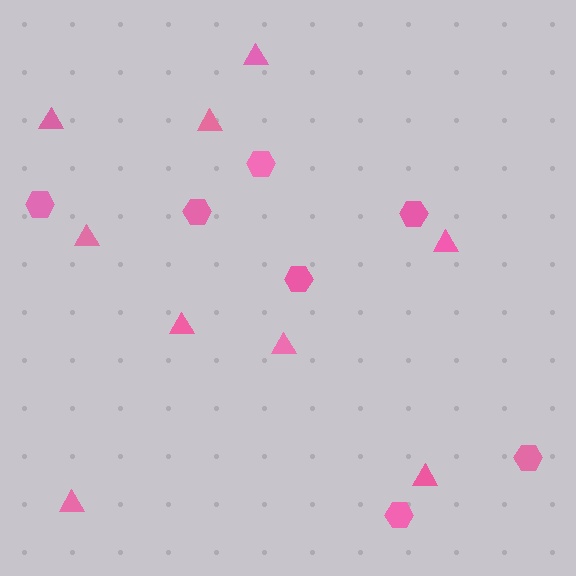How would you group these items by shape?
There are 2 groups: one group of triangles (9) and one group of hexagons (7).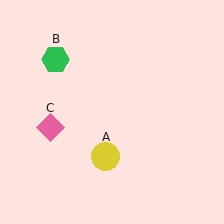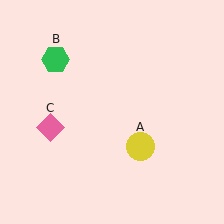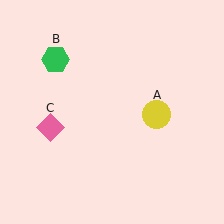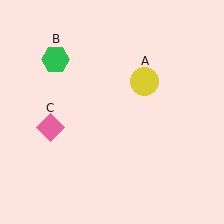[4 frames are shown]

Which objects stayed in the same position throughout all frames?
Green hexagon (object B) and pink diamond (object C) remained stationary.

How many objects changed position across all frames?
1 object changed position: yellow circle (object A).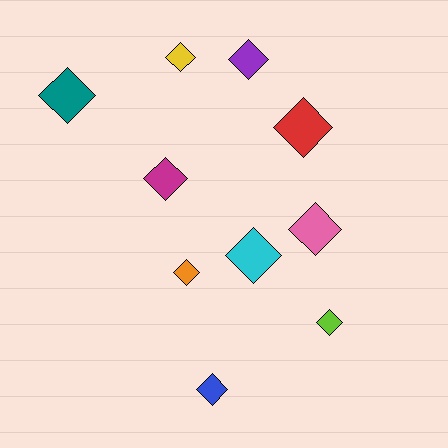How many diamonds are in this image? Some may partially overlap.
There are 10 diamonds.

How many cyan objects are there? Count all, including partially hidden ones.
There is 1 cyan object.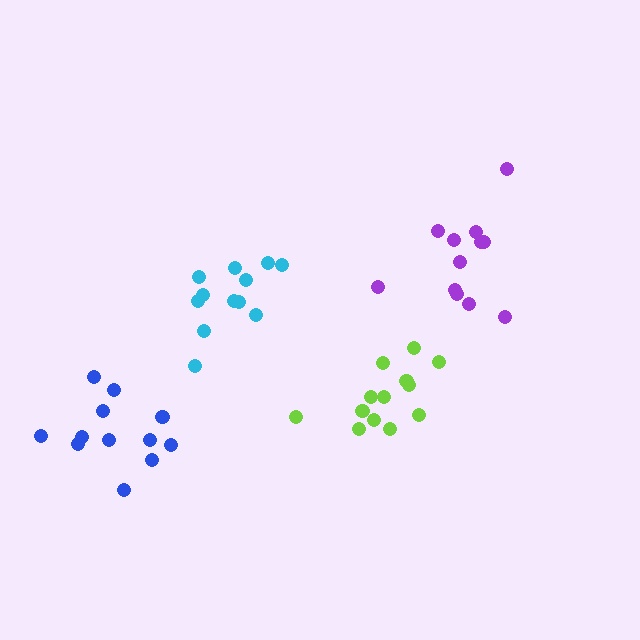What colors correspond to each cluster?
The clusters are colored: purple, cyan, lime, blue.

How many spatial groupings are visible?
There are 4 spatial groupings.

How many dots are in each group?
Group 1: 12 dots, Group 2: 12 dots, Group 3: 13 dots, Group 4: 12 dots (49 total).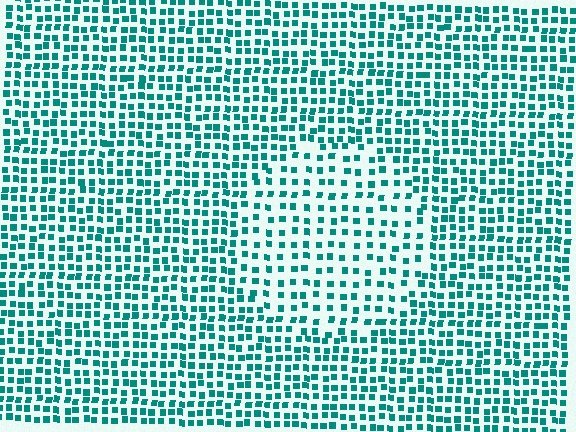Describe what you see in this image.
The image contains small teal elements arranged at two different densities. A circle-shaped region is visible where the elements are less densely packed than the surrounding area.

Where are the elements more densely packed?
The elements are more densely packed outside the circle boundary.